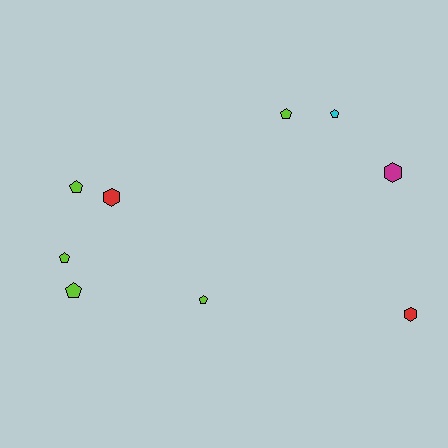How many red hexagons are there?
There are 2 red hexagons.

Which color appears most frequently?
Lime, with 5 objects.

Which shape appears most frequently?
Pentagon, with 6 objects.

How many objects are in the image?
There are 9 objects.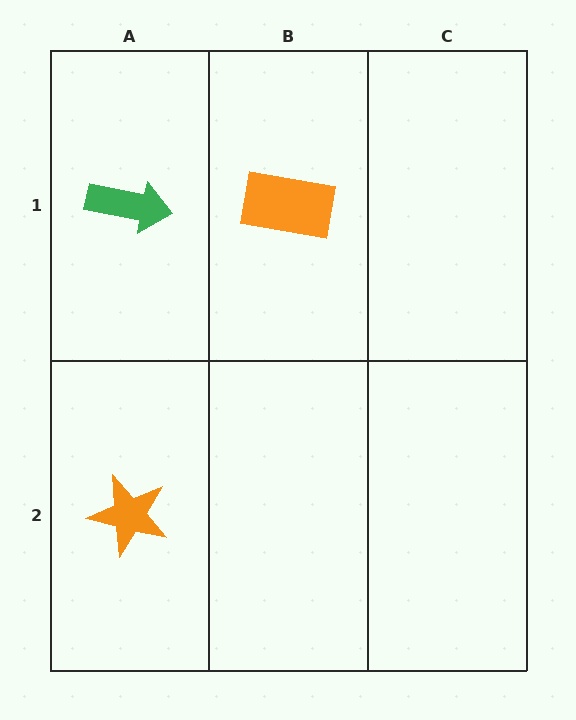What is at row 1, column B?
An orange rectangle.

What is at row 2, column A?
An orange star.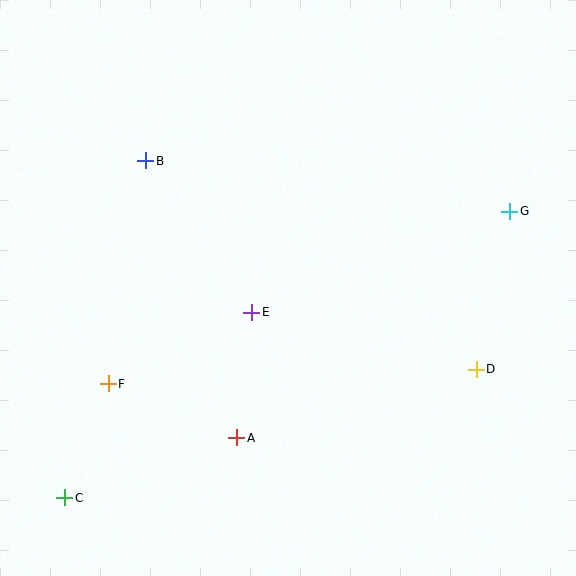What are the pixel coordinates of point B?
Point B is at (146, 161).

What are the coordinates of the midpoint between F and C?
The midpoint between F and C is at (87, 441).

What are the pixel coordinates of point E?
Point E is at (252, 312).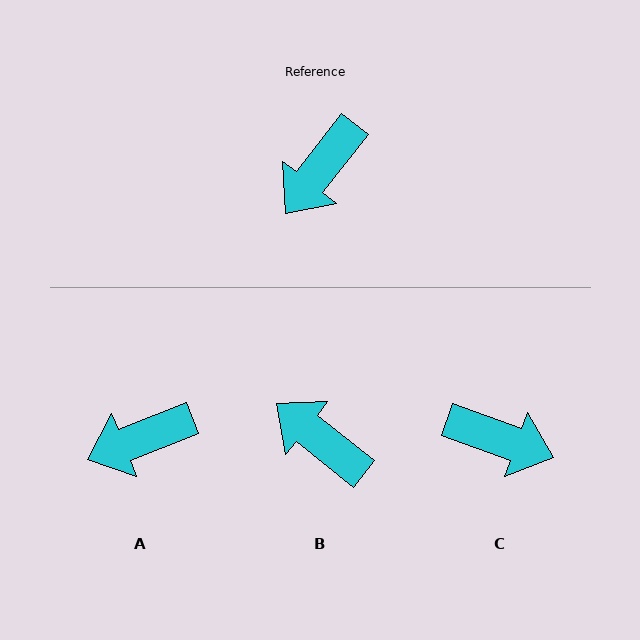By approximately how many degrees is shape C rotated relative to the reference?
Approximately 108 degrees counter-clockwise.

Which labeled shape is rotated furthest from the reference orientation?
C, about 108 degrees away.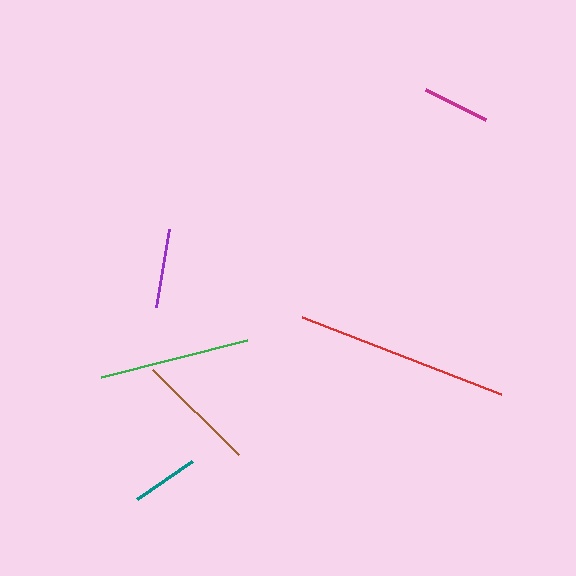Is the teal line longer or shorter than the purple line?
The purple line is longer than the teal line.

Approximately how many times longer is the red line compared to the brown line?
The red line is approximately 1.8 times the length of the brown line.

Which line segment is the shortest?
The magenta line is the shortest at approximately 67 pixels.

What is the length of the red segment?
The red segment is approximately 213 pixels long.